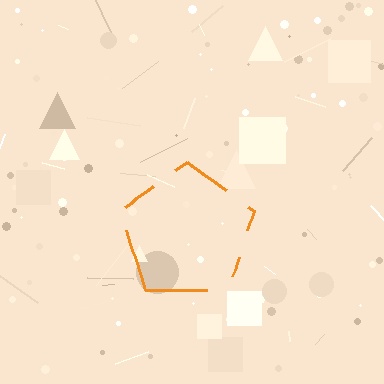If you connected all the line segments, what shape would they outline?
They would outline a pentagon.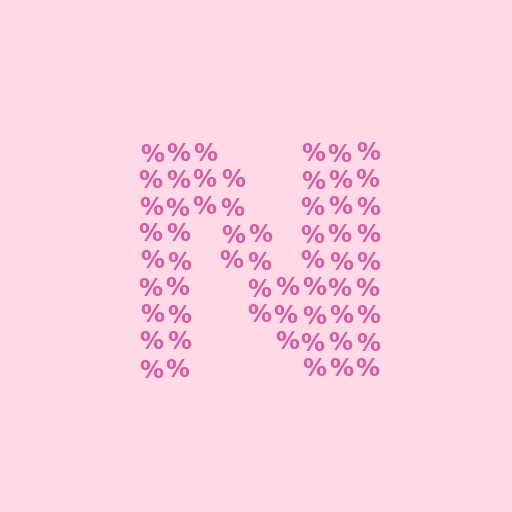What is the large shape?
The large shape is the letter N.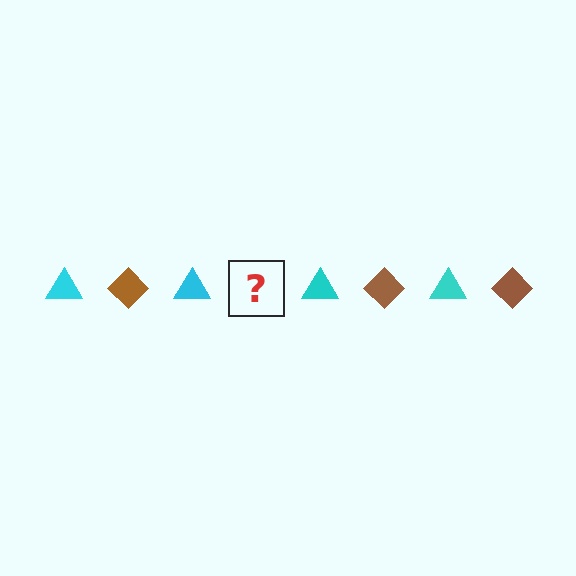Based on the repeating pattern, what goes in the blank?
The blank should be a brown diamond.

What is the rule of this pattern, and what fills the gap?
The rule is that the pattern alternates between cyan triangle and brown diamond. The gap should be filled with a brown diamond.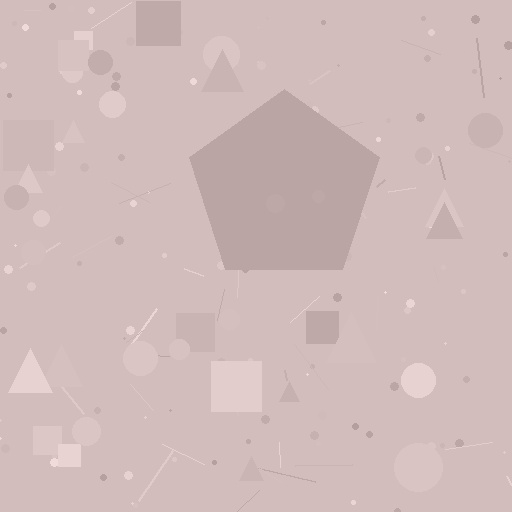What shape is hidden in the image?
A pentagon is hidden in the image.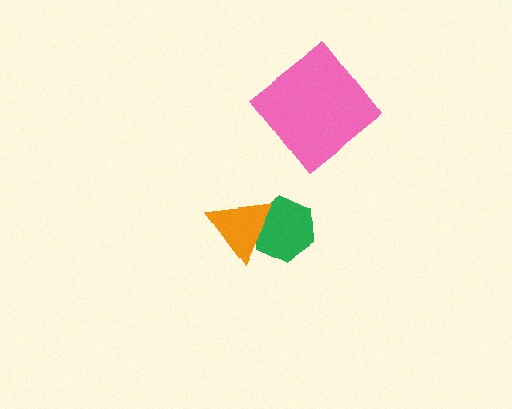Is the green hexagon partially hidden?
Yes, it is partially covered by another shape.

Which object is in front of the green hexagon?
The orange triangle is in front of the green hexagon.